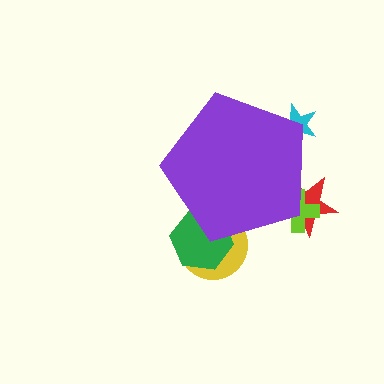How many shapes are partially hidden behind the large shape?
5 shapes are partially hidden.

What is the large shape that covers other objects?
A purple pentagon.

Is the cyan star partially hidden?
Yes, the cyan star is partially hidden behind the purple pentagon.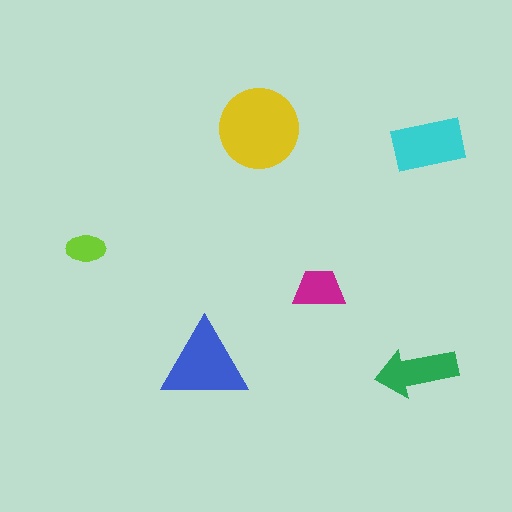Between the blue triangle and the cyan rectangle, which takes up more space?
The blue triangle.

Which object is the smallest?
The lime ellipse.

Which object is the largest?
The yellow circle.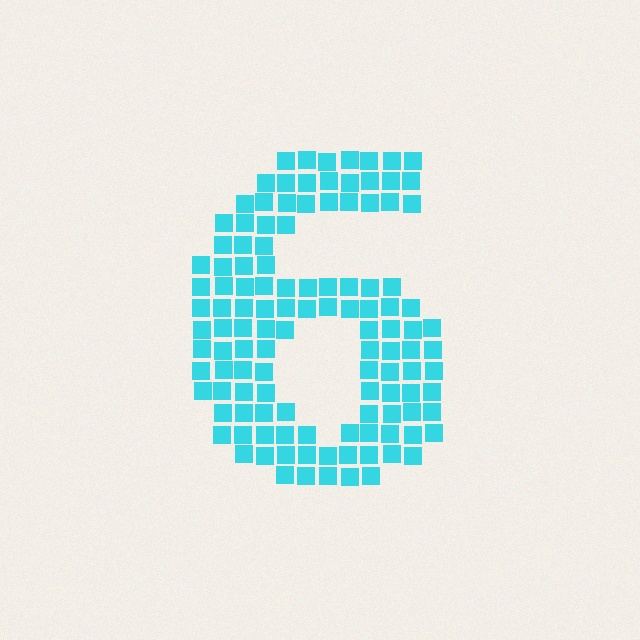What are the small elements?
The small elements are squares.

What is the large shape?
The large shape is the digit 6.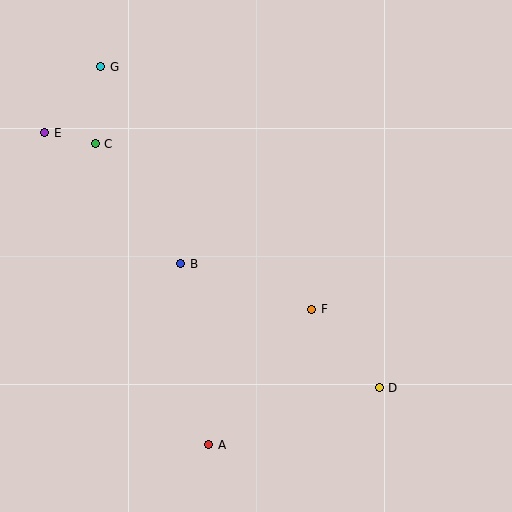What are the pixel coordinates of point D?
Point D is at (379, 388).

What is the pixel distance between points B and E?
The distance between B and E is 189 pixels.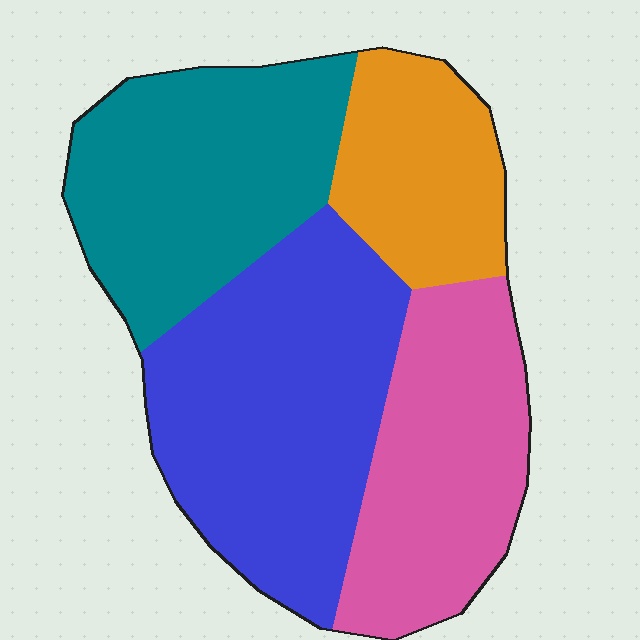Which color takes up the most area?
Blue, at roughly 35%.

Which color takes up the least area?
Orange, at roughly 15%.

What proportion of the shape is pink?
Pink covers 24% of the shape.